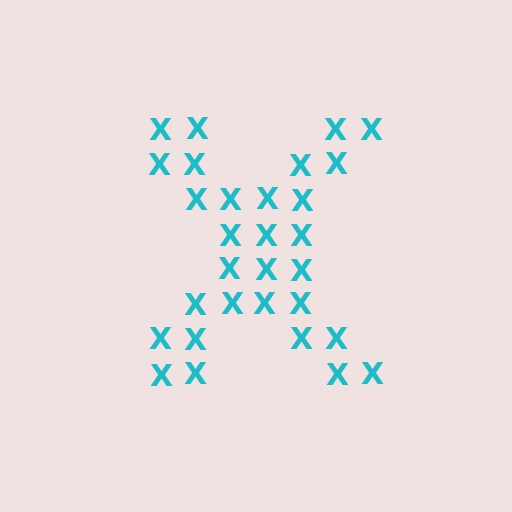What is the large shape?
The large shape is the letter X.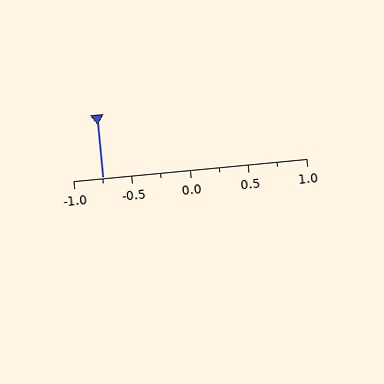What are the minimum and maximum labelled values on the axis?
The axis runs from -1.0 to 1.0.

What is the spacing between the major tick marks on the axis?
The major ticks are spaced 0.5 apart.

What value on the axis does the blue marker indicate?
The marker indicates approximately -0.75.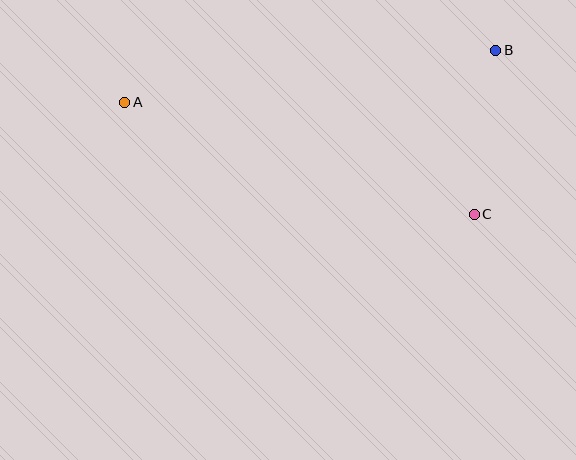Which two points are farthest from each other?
Points A and B are farthest from each other.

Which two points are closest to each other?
Points B and C are closest to each other.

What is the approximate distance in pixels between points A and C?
The distance between A and C is approximately 367 pixels.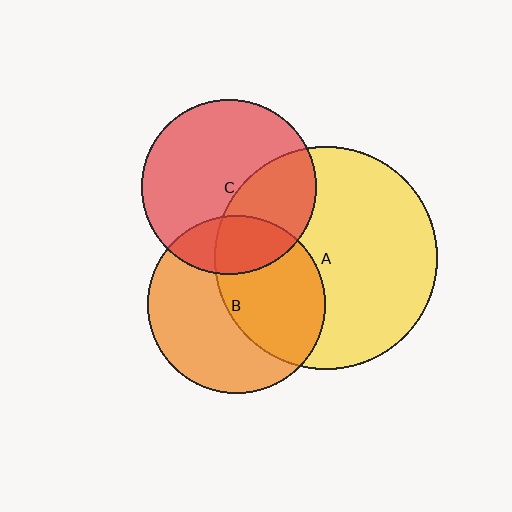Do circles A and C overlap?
Yes.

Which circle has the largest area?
Circle A (yellow).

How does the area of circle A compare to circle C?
Approximately 1.6 times.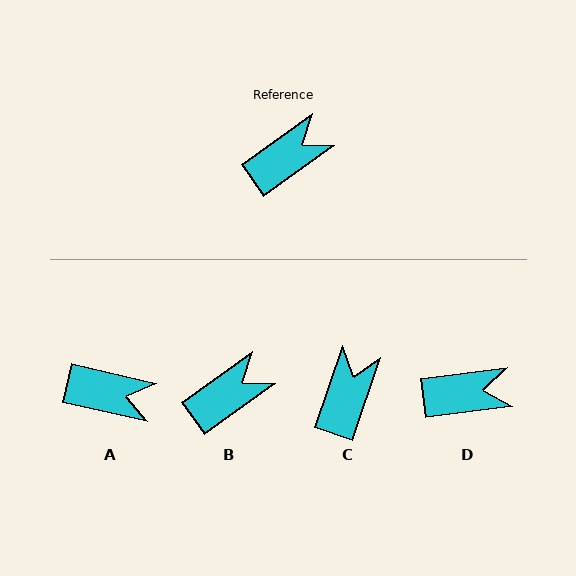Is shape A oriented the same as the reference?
No, it is off by about 49 degrees.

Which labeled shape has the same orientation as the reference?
B.